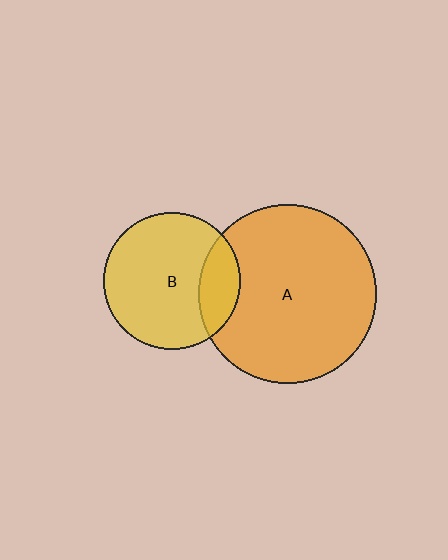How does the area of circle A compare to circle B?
Approximately 1.7 times.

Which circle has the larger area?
Circle A (orange).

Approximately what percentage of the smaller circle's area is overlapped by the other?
Approximately 20%.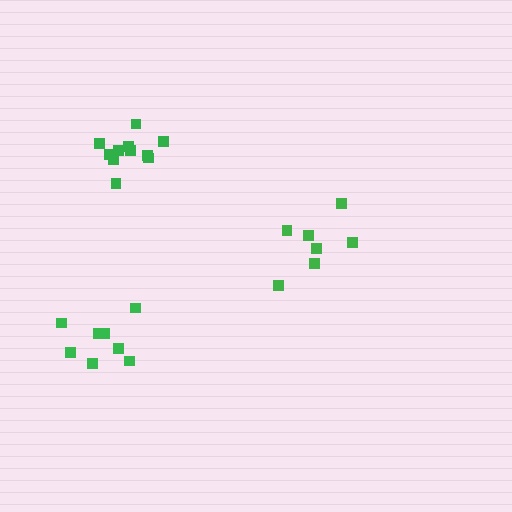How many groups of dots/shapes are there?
There are 3 groups.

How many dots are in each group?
Group 1: 11 dots, Group 2: 8 dots, Group 3: 7 dots (26 total).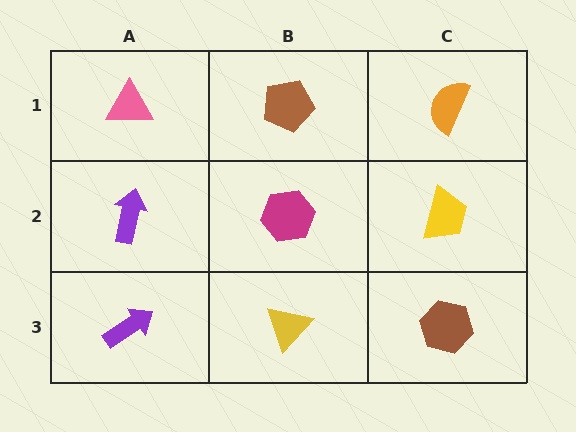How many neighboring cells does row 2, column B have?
4.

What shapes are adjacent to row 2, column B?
A brown pentagon (row 1, column B), a yellow triangle (row 3, column B), a purple arrow (row 2, column A), a yellow trapezoid (row 2, column C).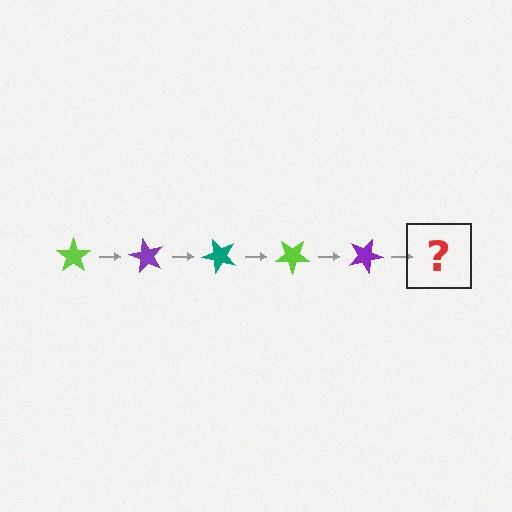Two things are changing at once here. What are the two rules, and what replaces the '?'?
The two rules are that it rotates 60 degrees each step and the color cycles through lime, purple, and teal. The '?' should be a teal star, rotated 300 degrees from the start.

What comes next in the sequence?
The next element should be a teal star, rotated 300 degrees from the start.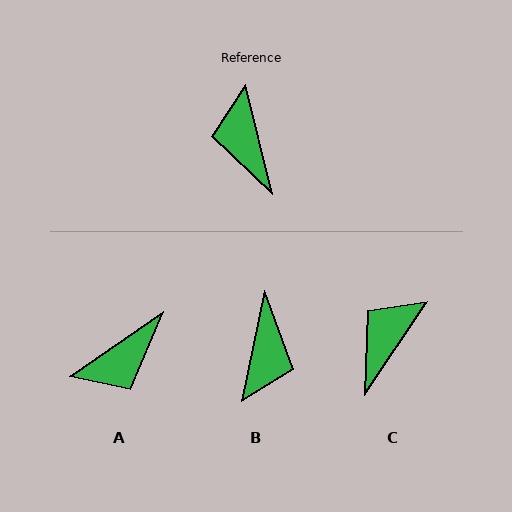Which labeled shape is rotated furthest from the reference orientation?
B, about 154 degrees away.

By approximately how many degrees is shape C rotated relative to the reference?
Approximately 48 degrees clockwise.